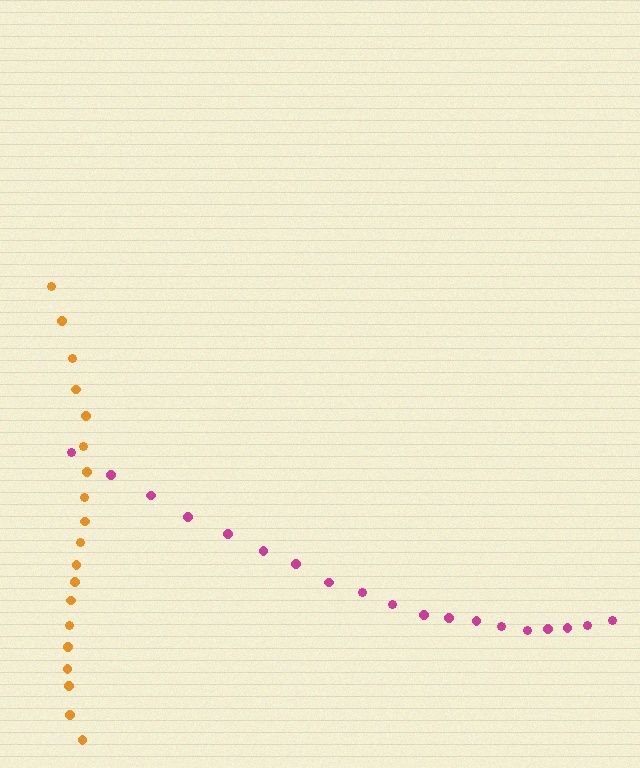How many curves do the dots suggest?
There are 2 distinct paths.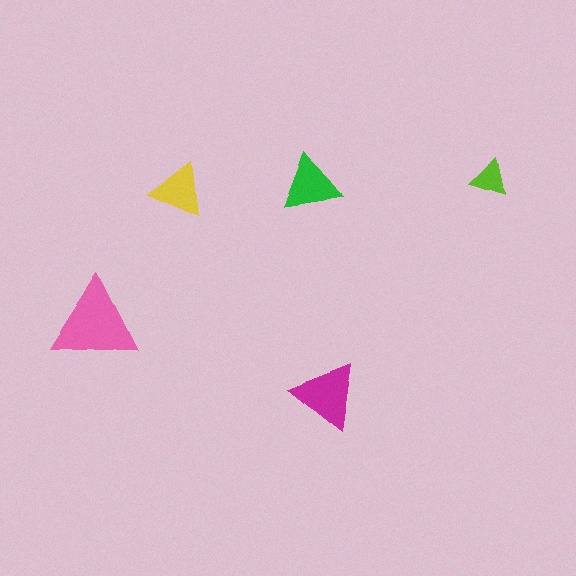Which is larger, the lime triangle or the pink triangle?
The pink one.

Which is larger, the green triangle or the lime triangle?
The green one.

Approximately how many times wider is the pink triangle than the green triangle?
About 1.5 times wider.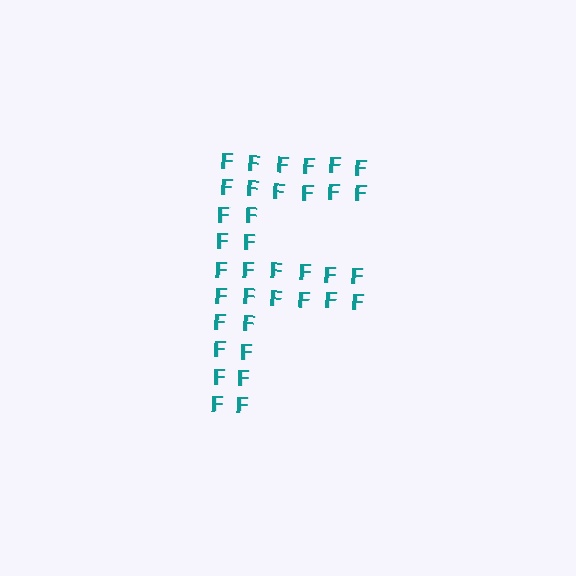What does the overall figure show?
The overall figure shows the letter F.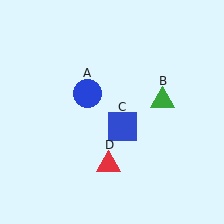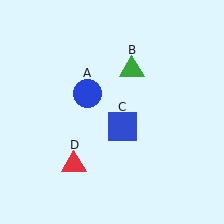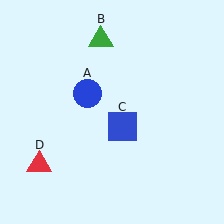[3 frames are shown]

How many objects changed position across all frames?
2 objects changed position: green triangle (object B), red triangle (object D).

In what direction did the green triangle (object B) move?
The green triangle (object B) moved up and to the left.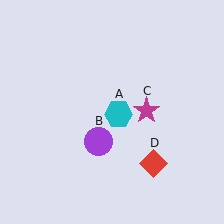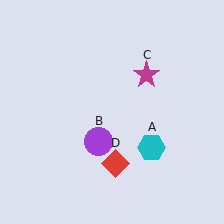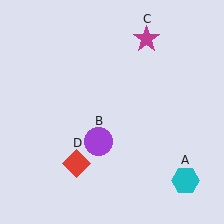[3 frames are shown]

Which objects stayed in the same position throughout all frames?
Purple circle (object B) remained stationary.